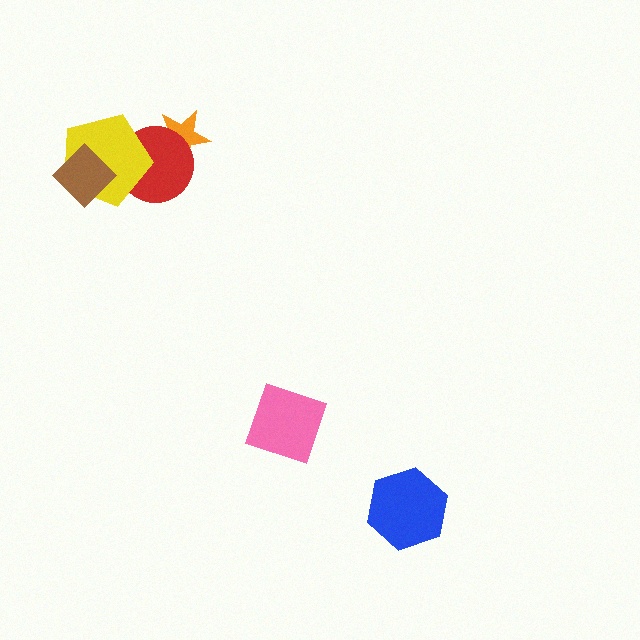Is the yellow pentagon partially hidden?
Yes, it is partially covered by another shape.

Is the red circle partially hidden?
Yes, it is partially covered by another shape.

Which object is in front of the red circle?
The yellow pentagon is in front of the red circle.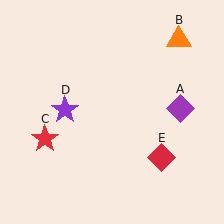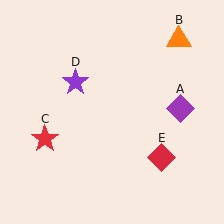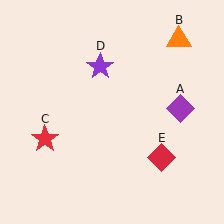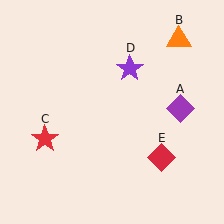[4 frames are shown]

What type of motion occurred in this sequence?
The purple star (object D) rotated clockwise around the center of the scene.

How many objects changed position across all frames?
1 object changed position: purple star (object D).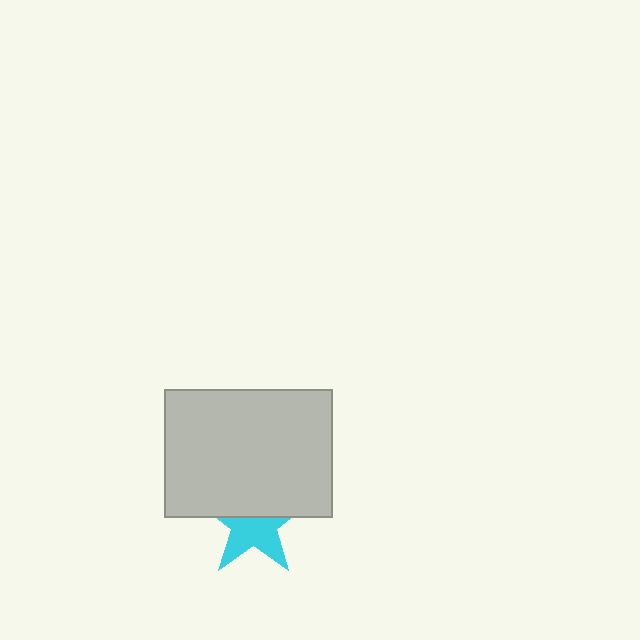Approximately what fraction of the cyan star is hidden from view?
Roughly 46% of the cyan star is hidden behind the light gray rectangle.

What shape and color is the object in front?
The object in front is a light gray rectangle.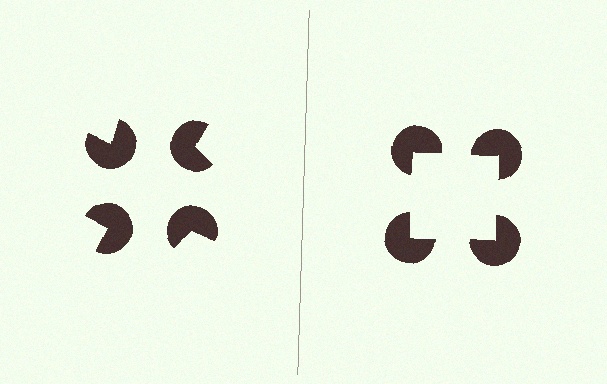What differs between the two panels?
The pac-man discs are positioned identically on both sides; only the wedge orientations differ. On the right they align to a square; on the left they are misaligned.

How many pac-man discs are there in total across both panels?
8 — 4 on each side.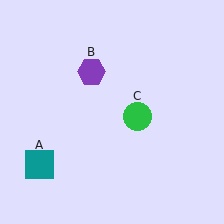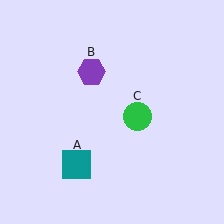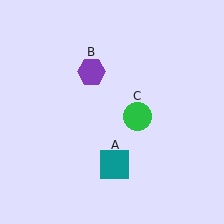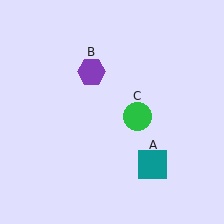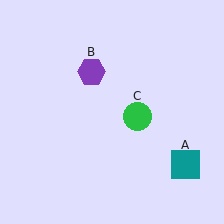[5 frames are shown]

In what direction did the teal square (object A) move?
The teal square (object A) moved right.